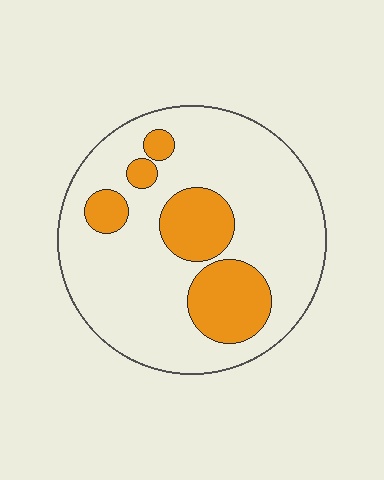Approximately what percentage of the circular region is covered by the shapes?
Approximately 25%.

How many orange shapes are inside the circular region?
5.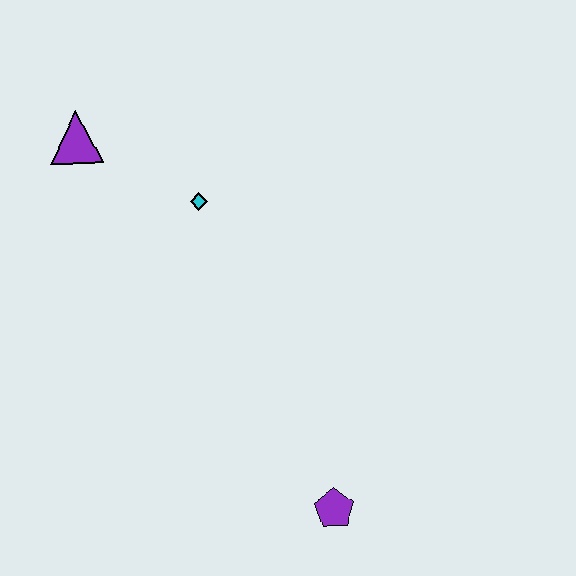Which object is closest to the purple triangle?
The cyan diamond is closest to the purple triangle.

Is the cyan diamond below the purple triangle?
Yes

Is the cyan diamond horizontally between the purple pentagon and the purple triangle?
Yes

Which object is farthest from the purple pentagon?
The purple triangle is farthest from the purple pentagon.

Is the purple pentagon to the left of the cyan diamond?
No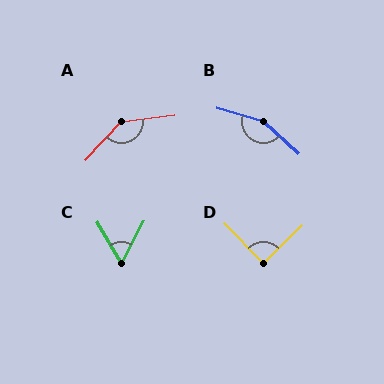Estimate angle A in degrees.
Approximately 139 degrees.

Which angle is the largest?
B, at approximately 154 degrees.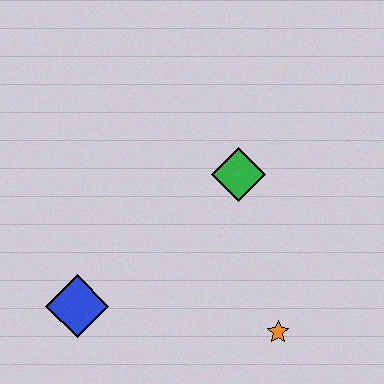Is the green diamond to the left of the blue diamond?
No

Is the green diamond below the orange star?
No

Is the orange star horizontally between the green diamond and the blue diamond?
No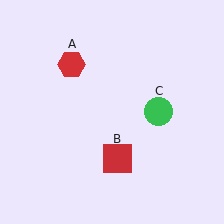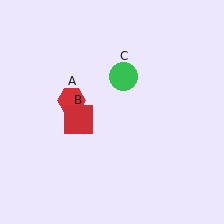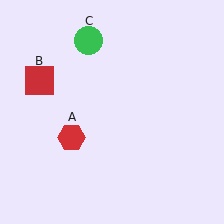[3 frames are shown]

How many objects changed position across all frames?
3 objects changed position: red hexagon (object A), red square (object B), green circle (object C).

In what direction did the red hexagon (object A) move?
The red hexagon (object A) moved down.